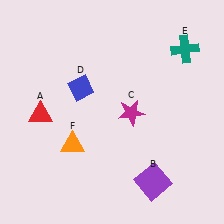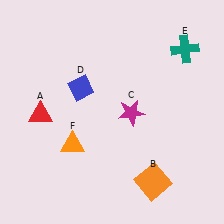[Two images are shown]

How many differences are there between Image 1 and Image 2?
There is 1 difference between the two images.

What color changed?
The square (B) changed from purple in Image 1 to orange in Image 2.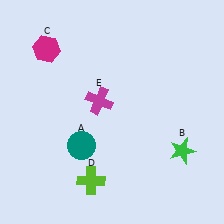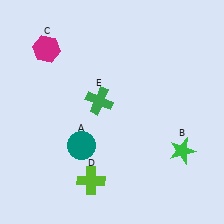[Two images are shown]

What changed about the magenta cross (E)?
In Image 1, E is magenta. In Image 2, it changed to green.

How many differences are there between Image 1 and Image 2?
There is 1 difference between the two images.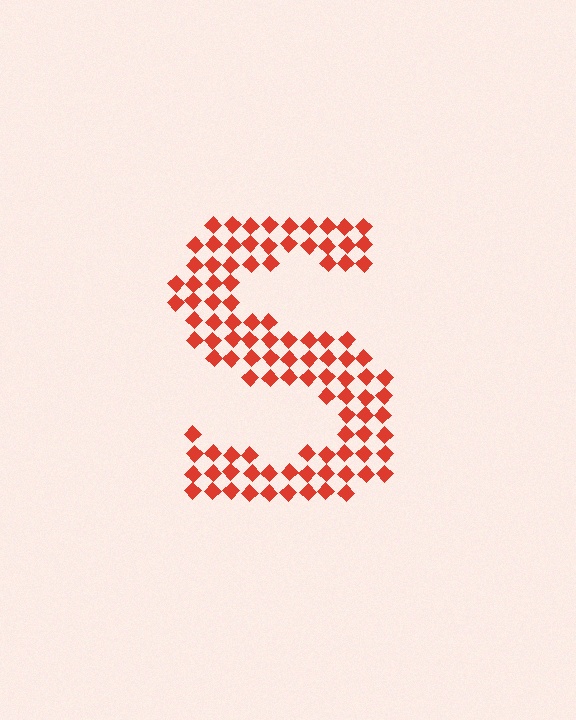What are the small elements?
The small elements are diamonds.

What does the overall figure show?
The overall figure shows the letter S.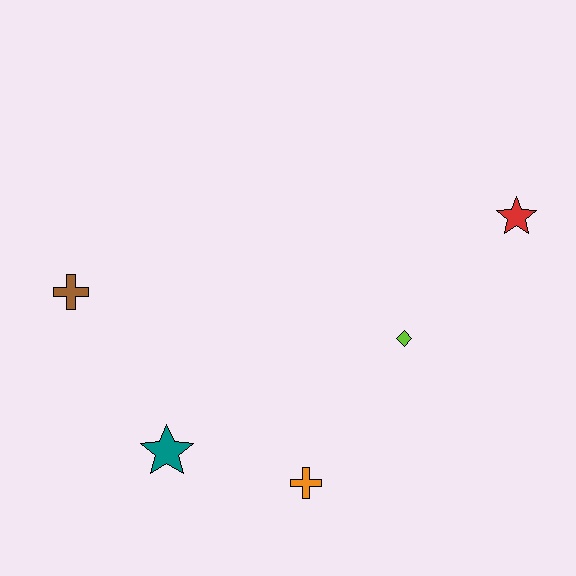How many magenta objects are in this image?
There are no magenta objects.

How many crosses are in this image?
There are 2 crosses.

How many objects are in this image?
There are 5 objects.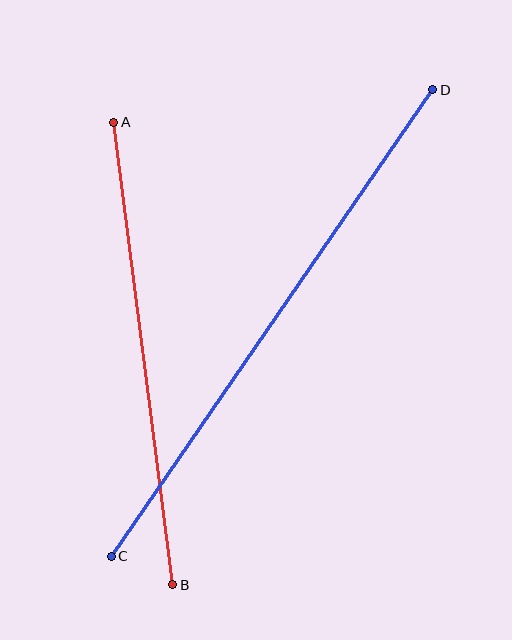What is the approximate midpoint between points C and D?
The midpoint is at approximately (272, 323) pixels.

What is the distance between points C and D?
The distance is approximately 567 pixels.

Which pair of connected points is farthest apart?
Points C and D are farthest apart.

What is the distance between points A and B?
The distance is approximately 466 pixels.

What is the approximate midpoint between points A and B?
The midpoint is at approximately (143, 354) pixels.